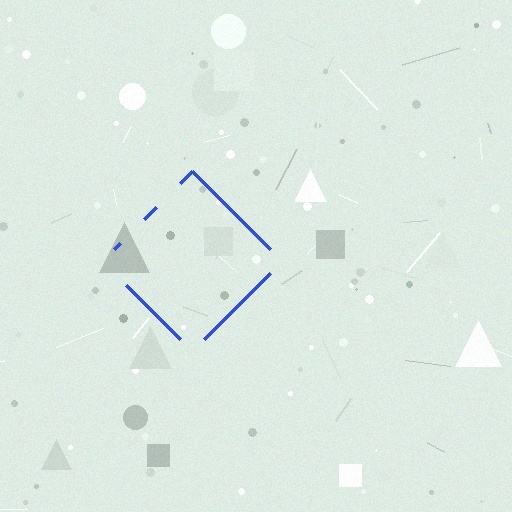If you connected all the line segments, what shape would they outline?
They would outline a diamond.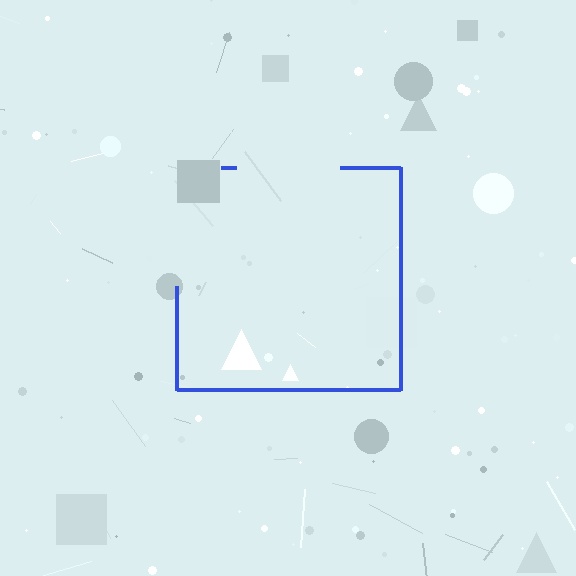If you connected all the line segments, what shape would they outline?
They would outline a square.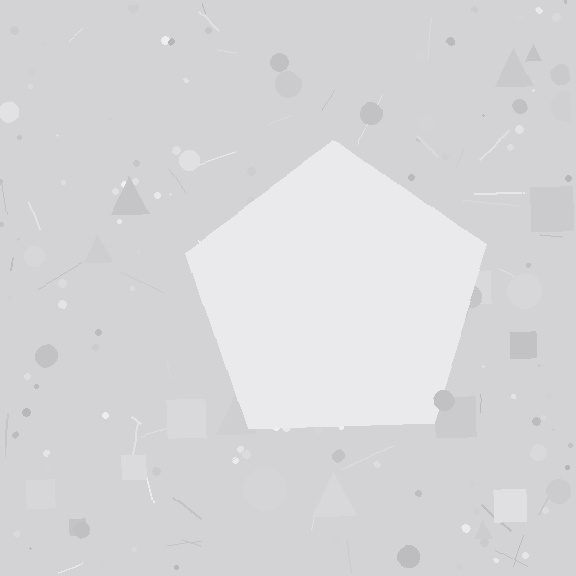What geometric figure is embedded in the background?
A pentagon is embedded in the background.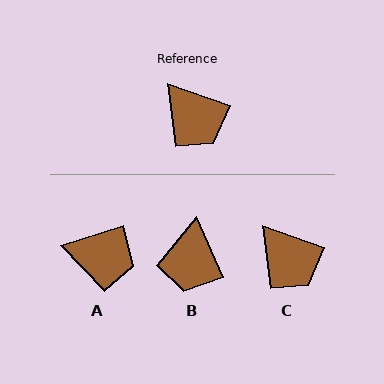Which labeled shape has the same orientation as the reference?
C.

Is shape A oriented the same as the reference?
No, it is off by about 37 degrees.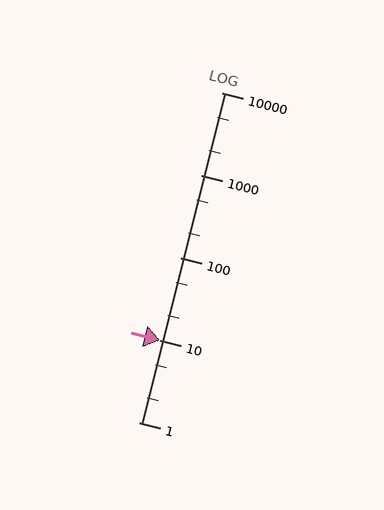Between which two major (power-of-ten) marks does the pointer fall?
The pointer is between 10 and 100.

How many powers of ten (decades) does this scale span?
The scale spans 4 decades, from 1 to 10000.